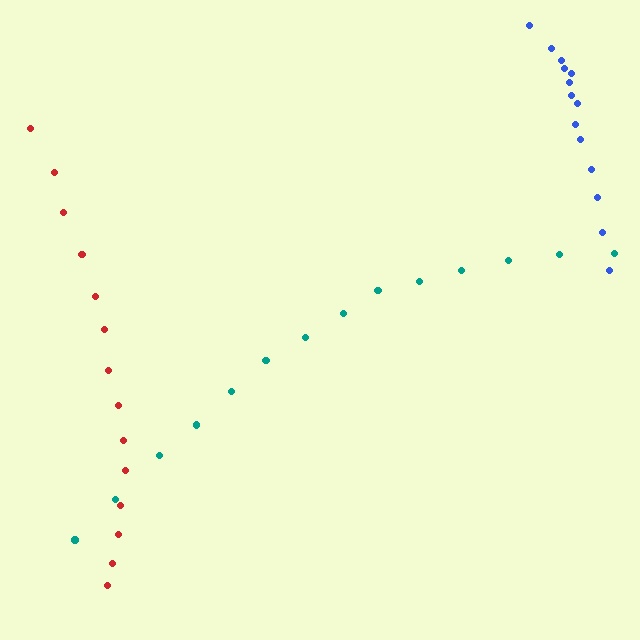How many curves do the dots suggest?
There are 3 distinct paths.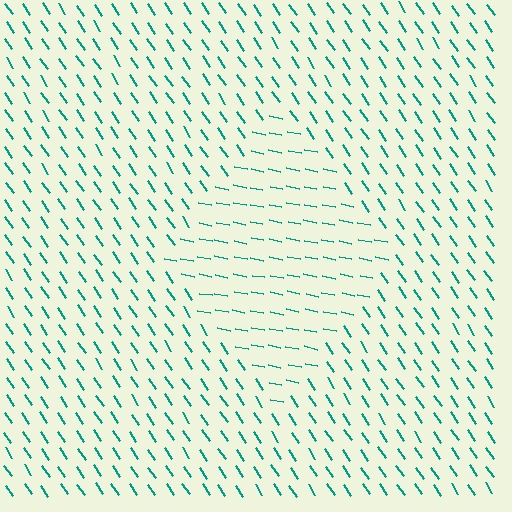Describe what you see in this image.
The image is filled with small teal line segments. A diamond region in the image has lines oriented differently from the surrounding lines, creating a visible texture boundary.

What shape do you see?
I see a diamond.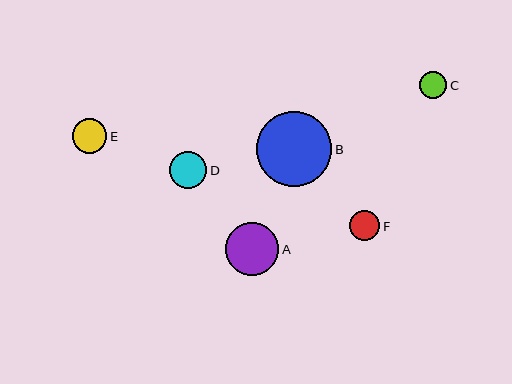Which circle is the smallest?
Circle C is the smallest with a size of approximately 27 pixels.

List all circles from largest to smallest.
From largest to smallest: B, A, D, E, F, C.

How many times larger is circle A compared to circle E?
Circle A is approximately 1.5 times the size of circle E.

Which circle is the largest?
Circle B is the largest with a size of approximately 75 pixels.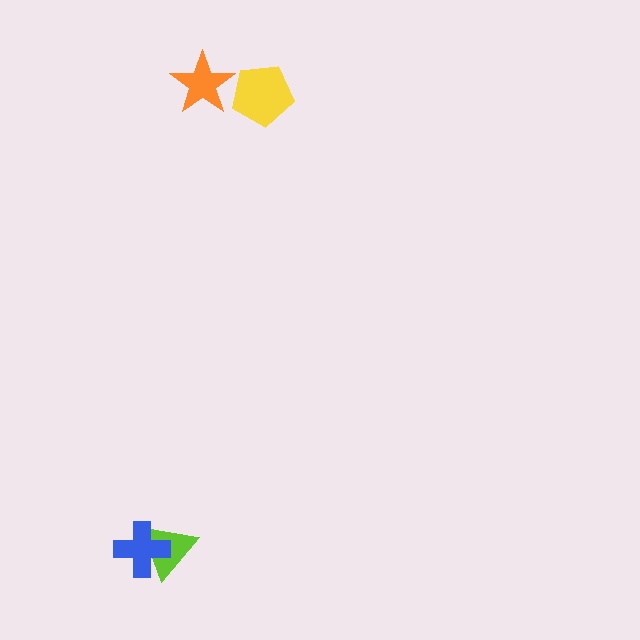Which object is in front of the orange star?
The yellow pentagon is in front of the orange star.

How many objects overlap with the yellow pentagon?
1 object overlaps with the yellow pentagon.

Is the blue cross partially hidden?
No, no other shape covers it.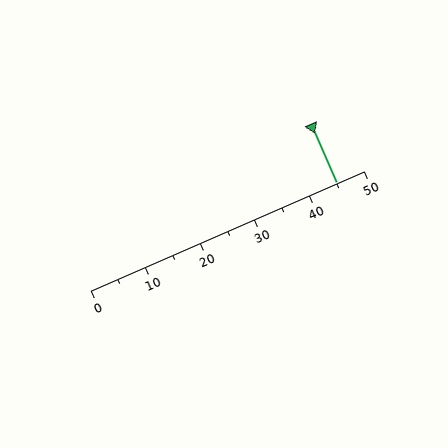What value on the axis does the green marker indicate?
The marker indicates approximately 45.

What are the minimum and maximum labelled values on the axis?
The axis runs from 0 to 50.